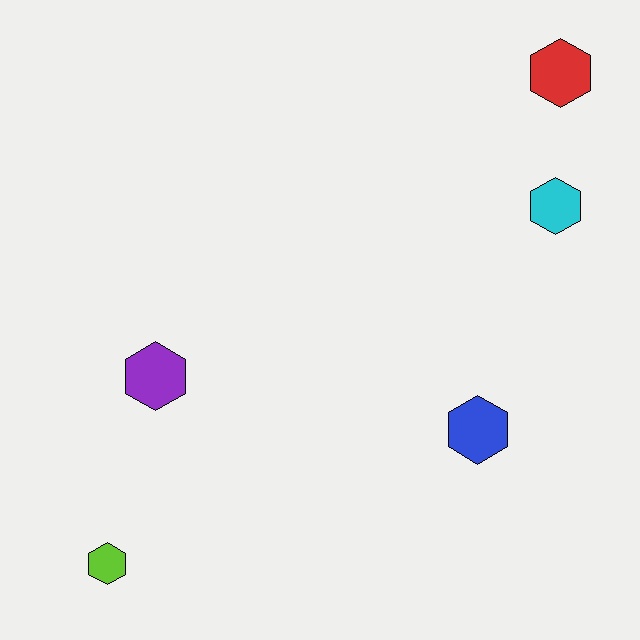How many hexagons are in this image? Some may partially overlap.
There are 5 hexagons.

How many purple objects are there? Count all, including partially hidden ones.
There is 1 purple object.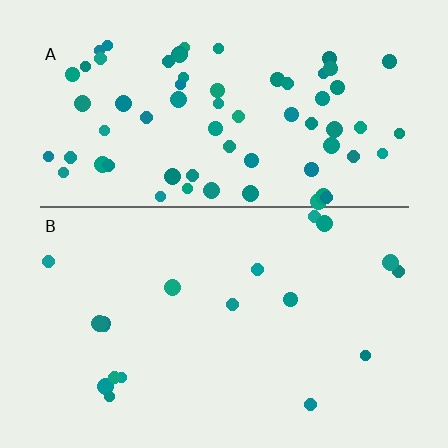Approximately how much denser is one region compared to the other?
Approximately 3.8× — region A over region B.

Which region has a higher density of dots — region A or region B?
A (the top).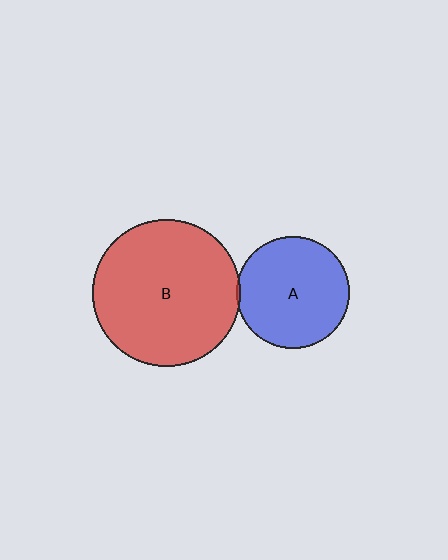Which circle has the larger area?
Circle B (red).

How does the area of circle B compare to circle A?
Approximately 1.7 times.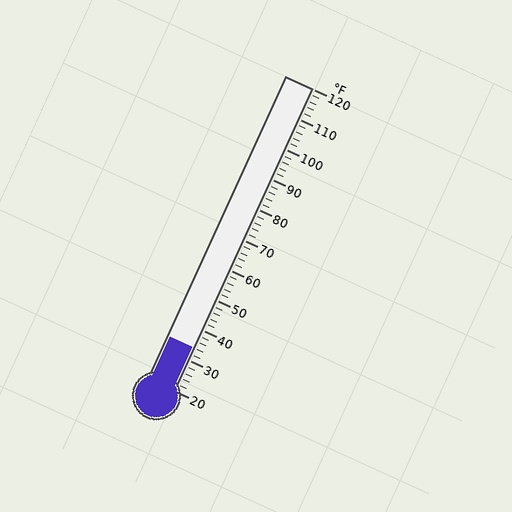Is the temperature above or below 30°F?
The temperature is above 30°F.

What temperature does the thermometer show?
The thermometer shows approximately 34°F.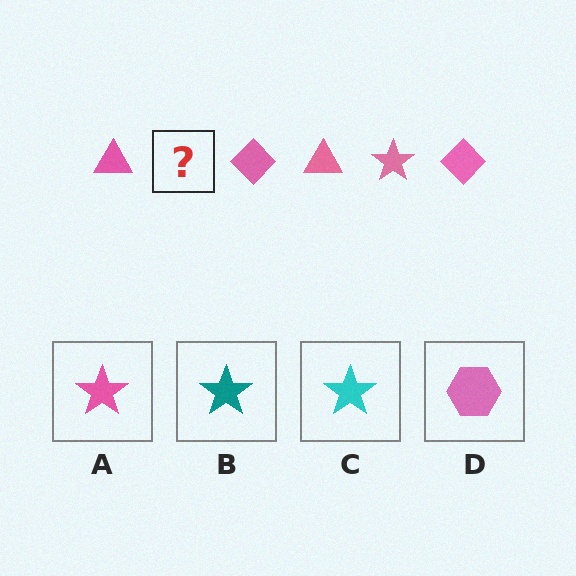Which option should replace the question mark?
Option A.